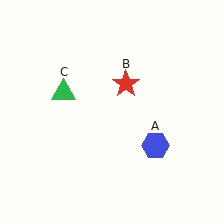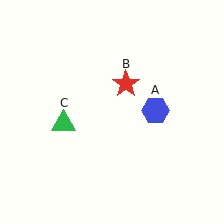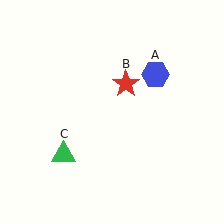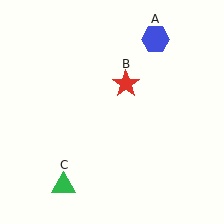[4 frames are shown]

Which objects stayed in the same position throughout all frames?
Red star (object B) remained stationary.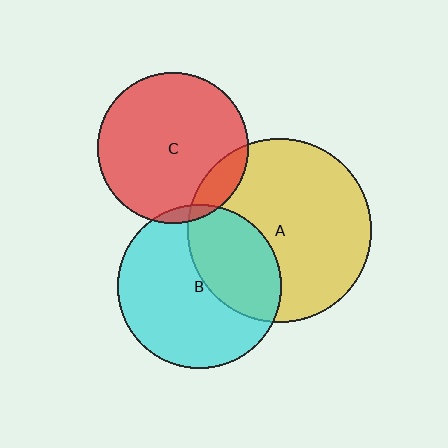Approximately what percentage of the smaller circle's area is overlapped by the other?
Approximately 5%.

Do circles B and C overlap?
Yes.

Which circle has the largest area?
Circle A (yellow).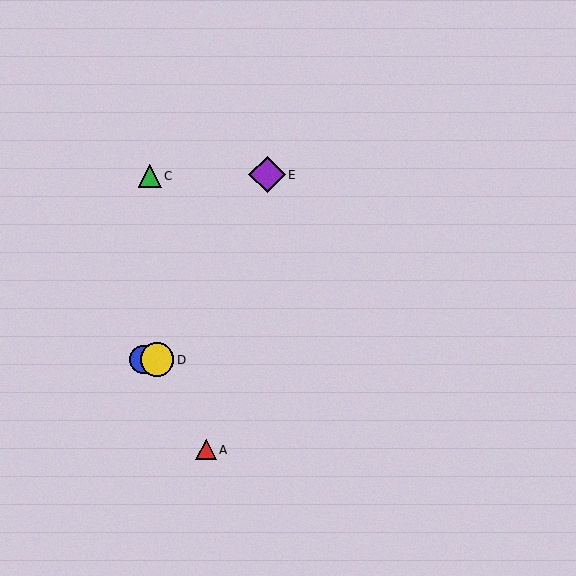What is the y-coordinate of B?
Object B is at y≈360.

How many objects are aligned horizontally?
2 objects (B, D) are aligned horizontally.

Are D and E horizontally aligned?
No, D is at y≈360 and E is at y≈175.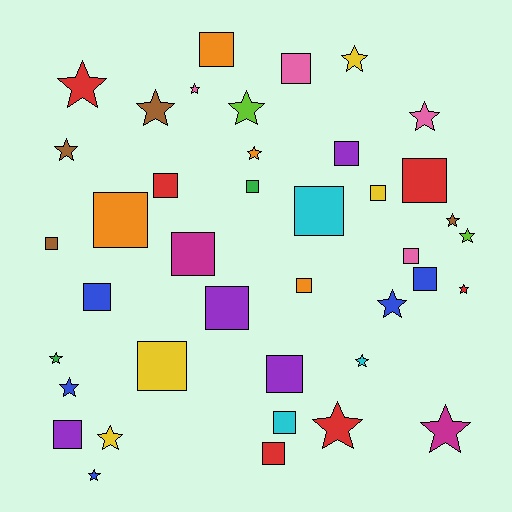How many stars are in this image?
There are 19 stars.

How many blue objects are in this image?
There are 5 blue objects.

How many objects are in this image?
There are 40 objects.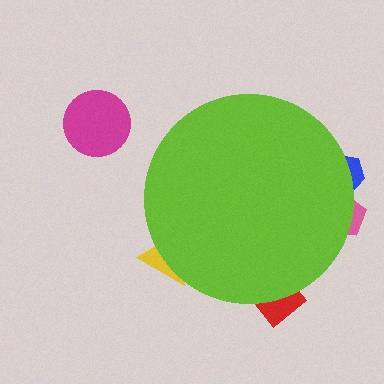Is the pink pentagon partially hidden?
Yes, the pink pentagon is partially hidden behind the lime circle.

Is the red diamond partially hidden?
Yes, the red diamond is partially hidden behind the lime circle.